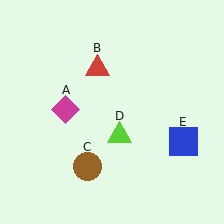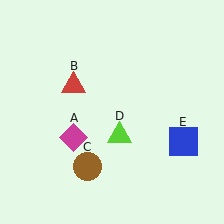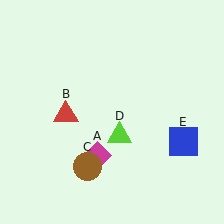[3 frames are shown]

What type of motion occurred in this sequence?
The magenta diamond (object A), red triangle (object B) rotated counterclockwise around the center of the scene.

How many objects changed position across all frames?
2 objects changed position: magenta diamond (object A), red triangle (object B).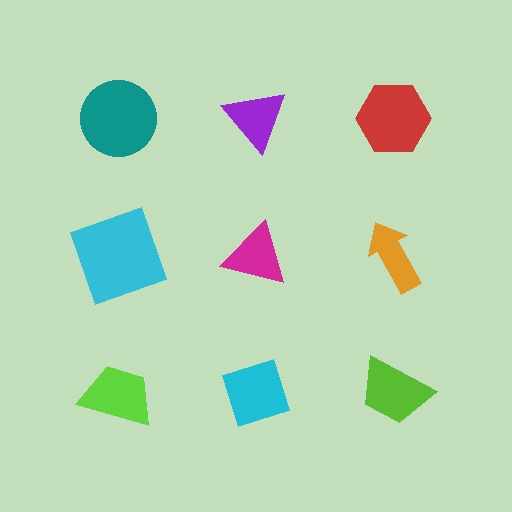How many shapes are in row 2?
3 shapes.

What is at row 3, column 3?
A lime trapezoid.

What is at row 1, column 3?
A red hexagon.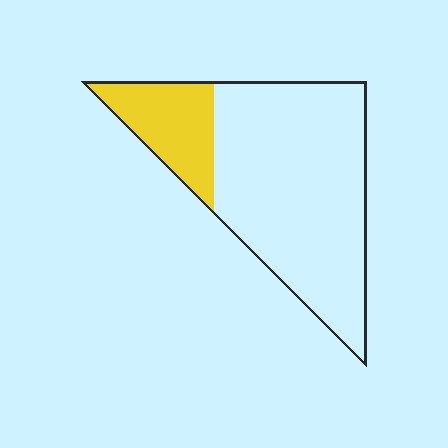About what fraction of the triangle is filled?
About one fifth (1/5).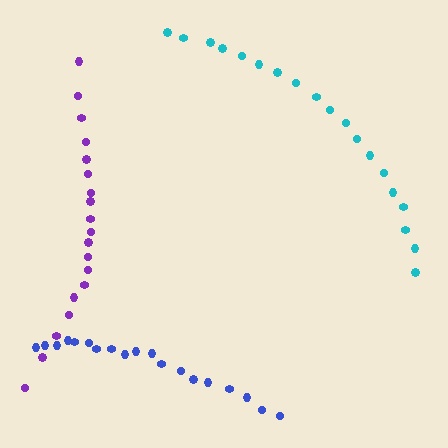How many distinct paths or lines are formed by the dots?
There are 3 distinct paths.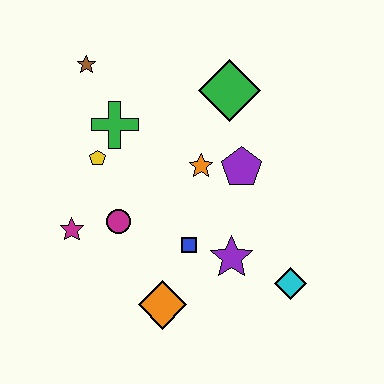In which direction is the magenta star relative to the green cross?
The magenta star is below the green cross.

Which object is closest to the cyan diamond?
The purple star is closest to the cyan diamond.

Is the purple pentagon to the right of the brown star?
Yes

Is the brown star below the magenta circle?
No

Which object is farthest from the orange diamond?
The brown star is farthest from the orange diamond.